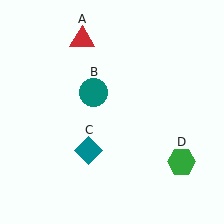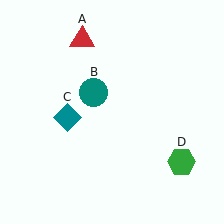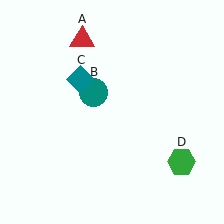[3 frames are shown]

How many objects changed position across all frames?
1 object changed position: teal diamond (object C).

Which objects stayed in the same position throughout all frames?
Red triangle (object A) and teal circle (object B) and green hexagon (object D) remained stationary.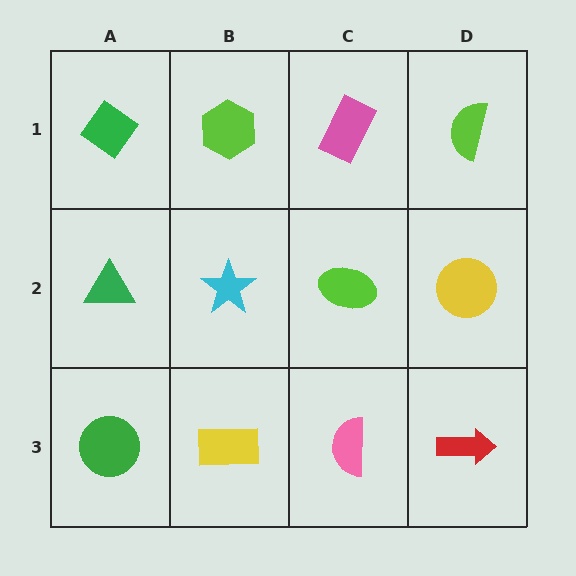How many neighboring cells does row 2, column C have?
4.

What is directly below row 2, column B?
A yellow rectangle.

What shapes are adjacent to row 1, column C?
A lime ellipse (row 2, column C), a lime hexagon (row 1, column B), a lime semicircle (row 1, column D).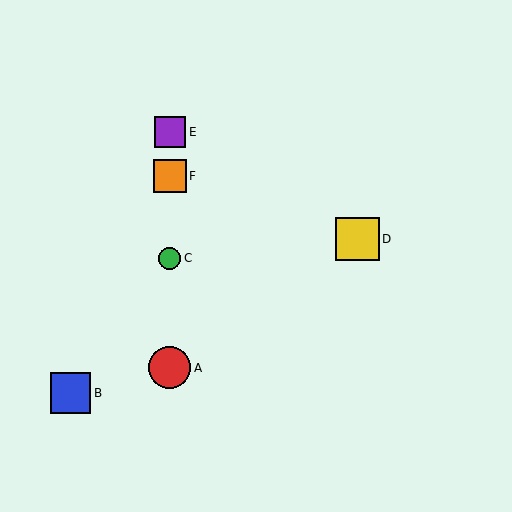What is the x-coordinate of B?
Object B is at x≈71.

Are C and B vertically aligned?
No, C is at x≈170 and B is at x≈71.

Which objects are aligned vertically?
Objects A, C, E, F are aligned vertically.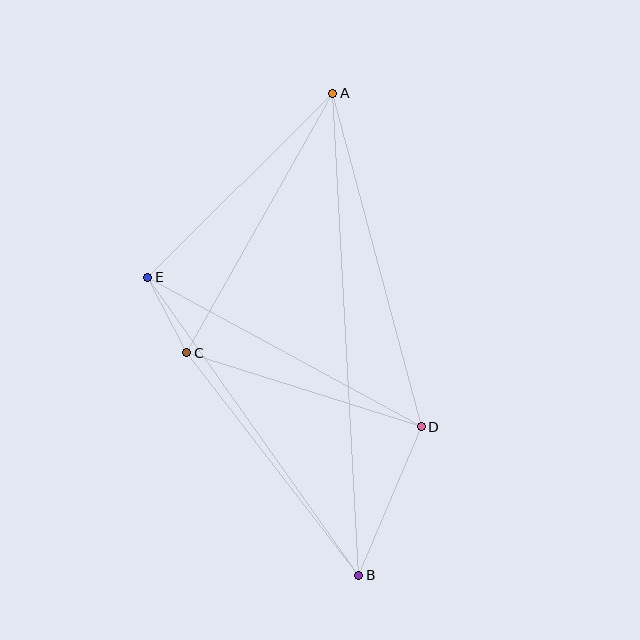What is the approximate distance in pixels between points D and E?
The distance between D and E is approximately 312 pixels.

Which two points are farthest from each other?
Points A and B are farthest from each other.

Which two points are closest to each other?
Points C and E are closest to each other.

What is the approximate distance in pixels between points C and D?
The distance between C and D is approximately 246 pixels.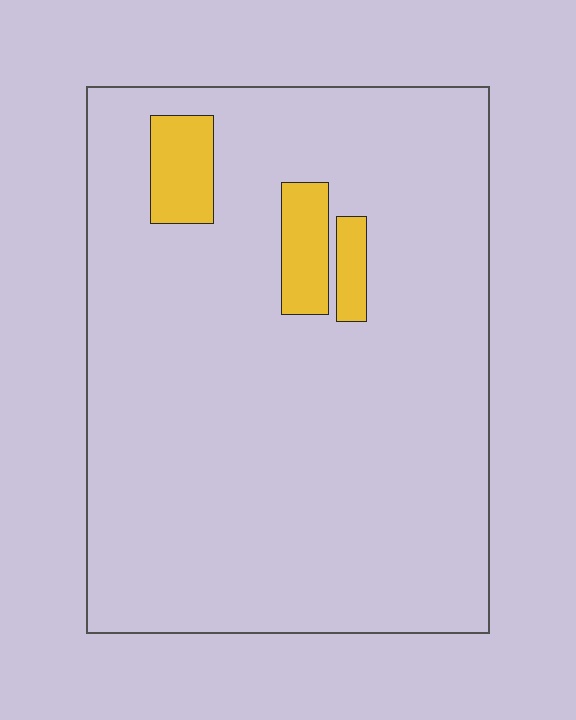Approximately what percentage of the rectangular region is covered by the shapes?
Approximately 10%.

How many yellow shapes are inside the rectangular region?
3.